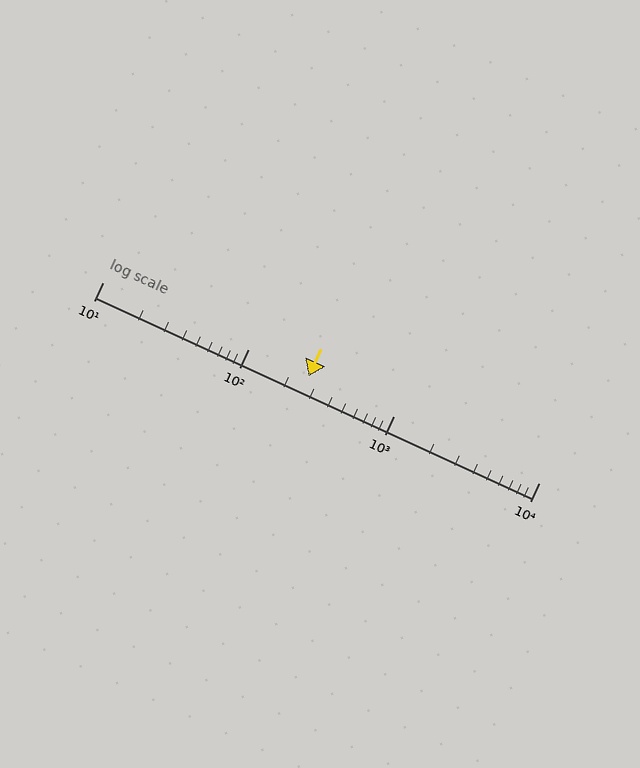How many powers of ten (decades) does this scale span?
The scale spans 3 decades, from 10 to 10000.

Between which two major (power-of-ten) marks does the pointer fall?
The pointer is between 100 and 1000.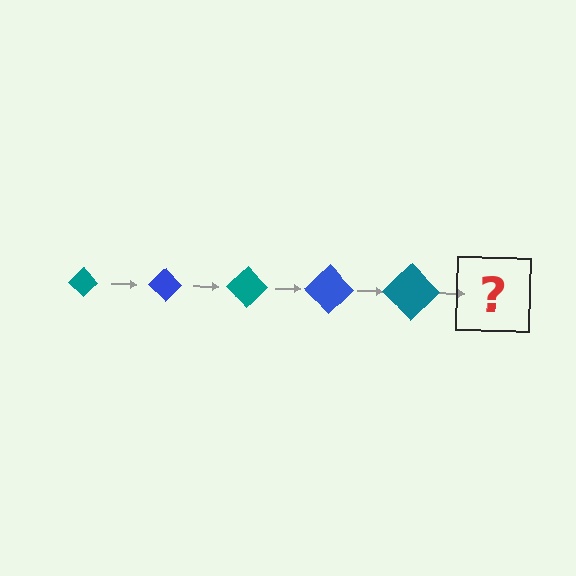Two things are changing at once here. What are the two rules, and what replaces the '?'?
The two rules are that the diamond grows larger each step and the color cycles through teal and blue. The '?' should be a blue diamond, larger than the previous one.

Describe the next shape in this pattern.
It should be a blue diamond, larger than the previous one.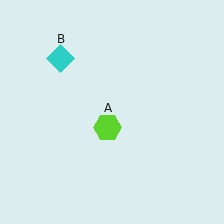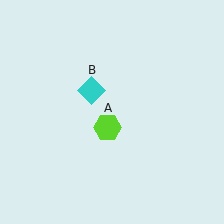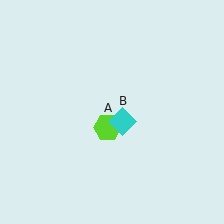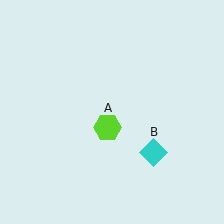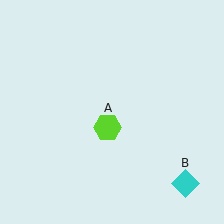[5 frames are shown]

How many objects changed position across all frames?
1 object changed position: cyan diamond (object B).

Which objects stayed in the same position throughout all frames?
Lime hexagon (object A) remained stationary.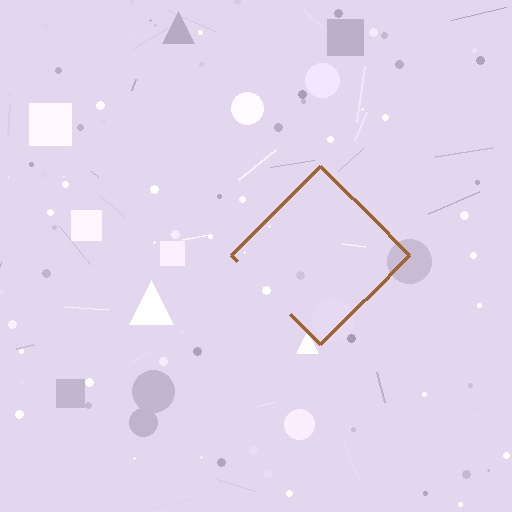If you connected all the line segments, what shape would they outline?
They would outline a diamond.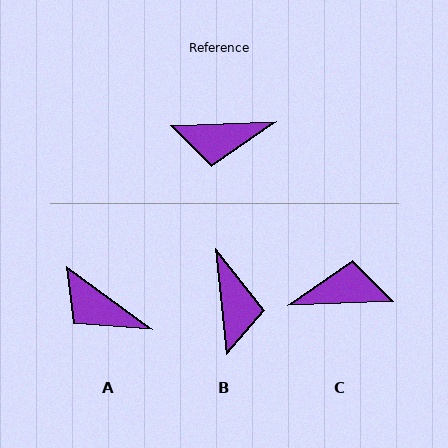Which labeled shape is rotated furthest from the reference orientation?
C, about 180 degrees away.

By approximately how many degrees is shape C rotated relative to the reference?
Approximately 180 degrees clockwise.